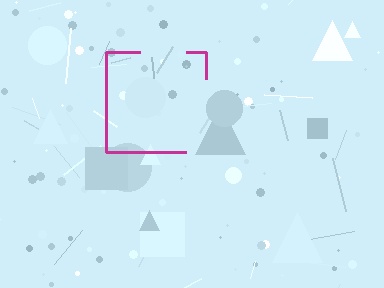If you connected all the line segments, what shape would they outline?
They would outline a square.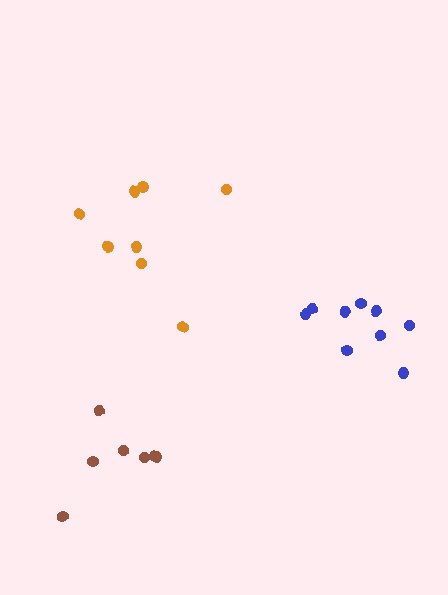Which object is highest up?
The orange cluster is topmost.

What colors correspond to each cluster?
The clusters are colored: blue, orange, brown.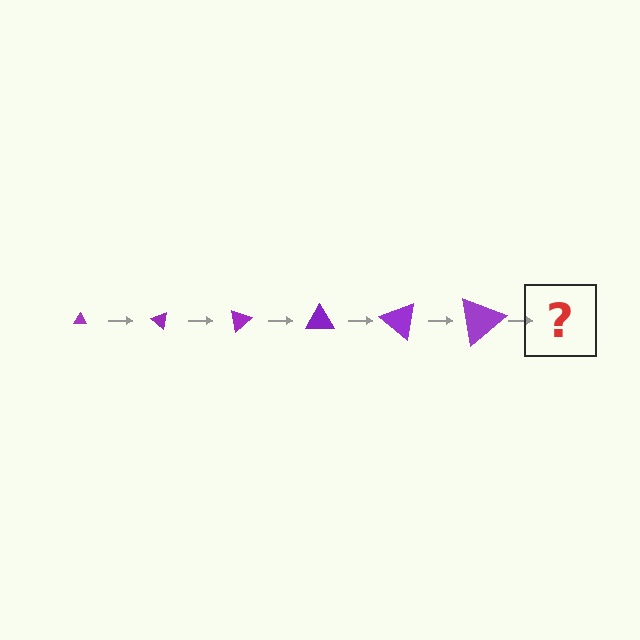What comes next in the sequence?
The next element should be a triangle, larger than the previous one and rotated 240 degrees from the start.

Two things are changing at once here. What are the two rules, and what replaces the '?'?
The two rules are that the triangle grows larger each step and it rotates 40 degrees each step. The '?' should be a triangle, larger than the previous one and rotated 240 degrees from the start.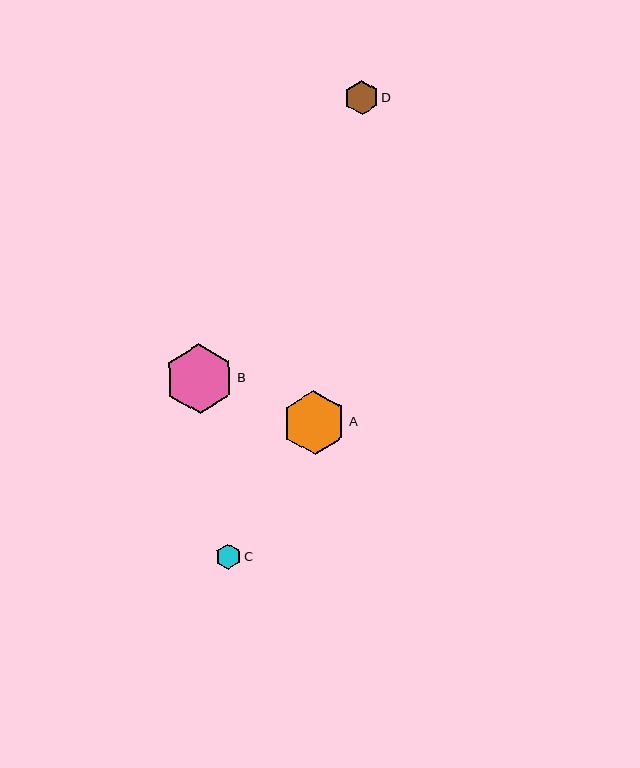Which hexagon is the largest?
Hexagon B is the largest with a size of approximately 70 pixels.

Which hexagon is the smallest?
Hexagon C is the smallest with a size of approximately 25 pixels.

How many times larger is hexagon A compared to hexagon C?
Hexagon A is approximately 2.6 times the size of hexagon C.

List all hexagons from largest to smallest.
From largest to smallest: B, A, D, C.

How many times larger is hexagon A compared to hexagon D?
Hexagon A is approximately 1.9 times the size of hexagon D.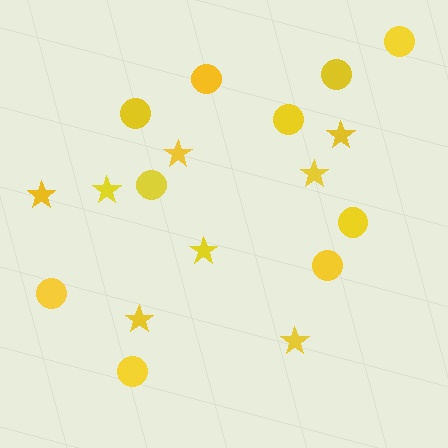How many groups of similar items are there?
There are 2 groups: one group of circles (10) and one group of stars (8).